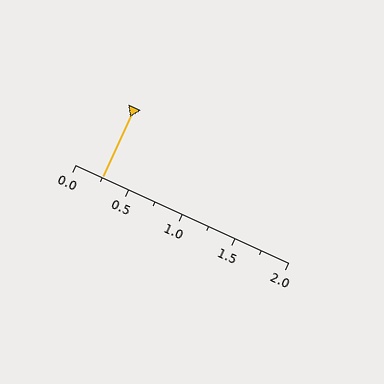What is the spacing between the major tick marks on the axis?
The major ticks are spaced 0.5 apart.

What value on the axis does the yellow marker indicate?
The marker indicates approximately 0.25.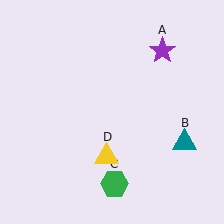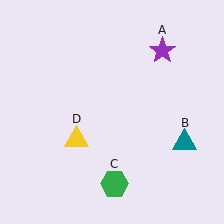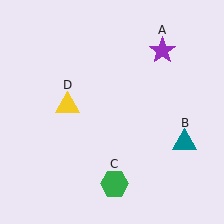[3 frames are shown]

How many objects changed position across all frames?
1 object changed position: yellow triangle (object D).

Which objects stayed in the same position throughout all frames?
Purple star (object A) and teal triangle (object B) and green hexagon (object C) remained stationary.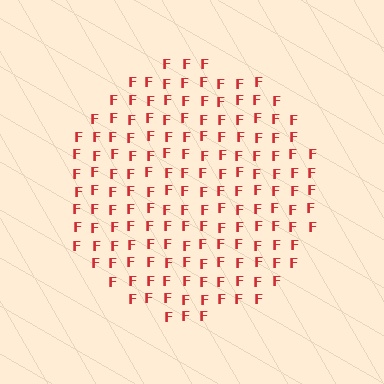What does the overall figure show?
The overall figure shows a circle.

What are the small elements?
The small elements are letter F's.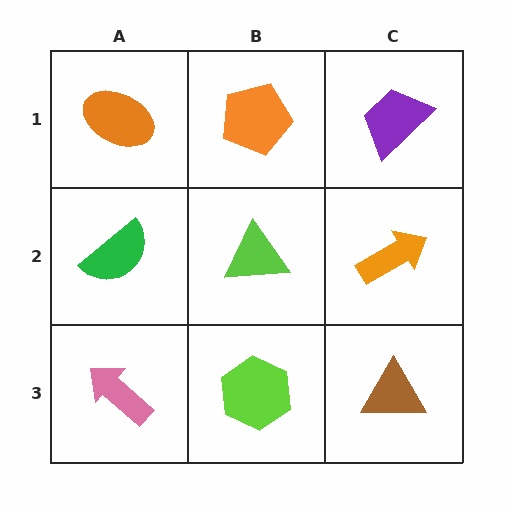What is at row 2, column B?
A lime triangle.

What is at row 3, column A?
A pink arrow.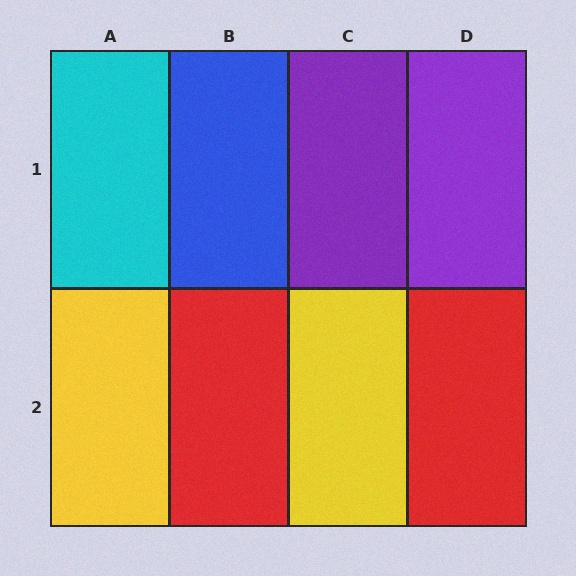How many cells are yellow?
2 cells are yellow.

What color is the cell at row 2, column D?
Red.